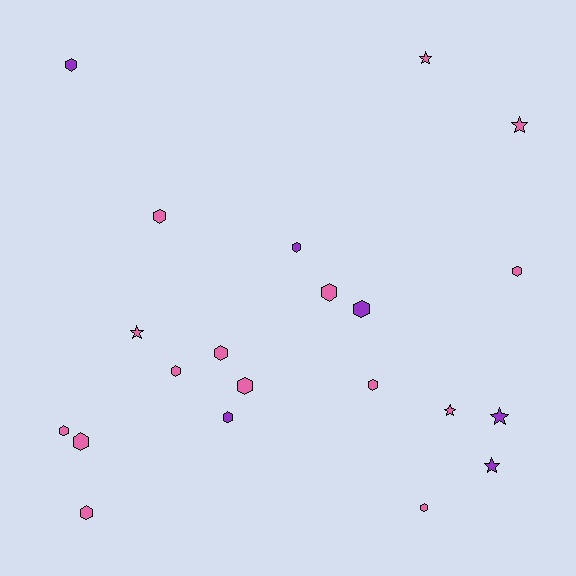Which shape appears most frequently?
Hexagon, with 15 objects.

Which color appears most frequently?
Pink, with 15 objects.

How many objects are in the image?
There are 21 objects.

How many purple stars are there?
There are 2 purple stars.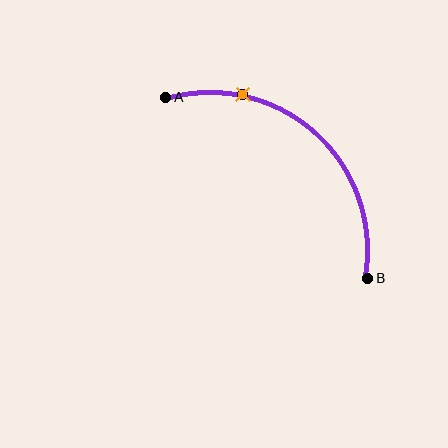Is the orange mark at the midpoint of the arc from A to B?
No. The orange mark lies on the arc but is closer to endpoint A. The arc midpoint would be at the point on the curve equidistant along the arc from both A and B.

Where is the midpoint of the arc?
The arc midpoint is the point on the curve farthest from the straight line joining A and B. It sits above and to the right of that line.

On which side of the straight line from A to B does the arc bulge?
The arc bulges above and to the right of the straight line connecting A and B.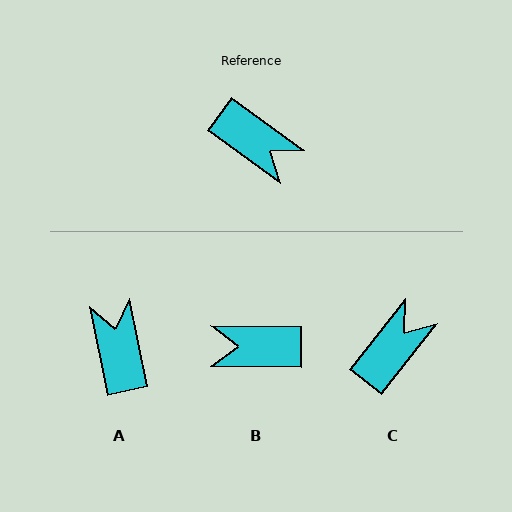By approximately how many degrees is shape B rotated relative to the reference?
Approximately 144 degrees clockwise.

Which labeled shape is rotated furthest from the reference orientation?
B, about 144 degrees away.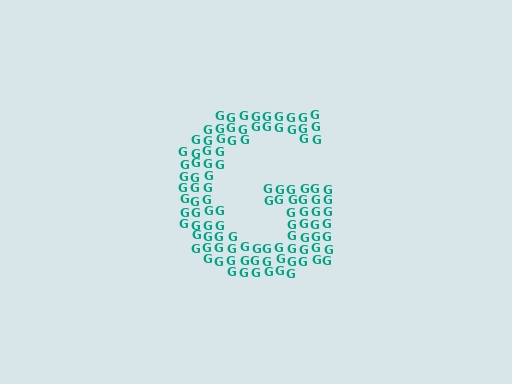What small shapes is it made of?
It is made of small letter G's.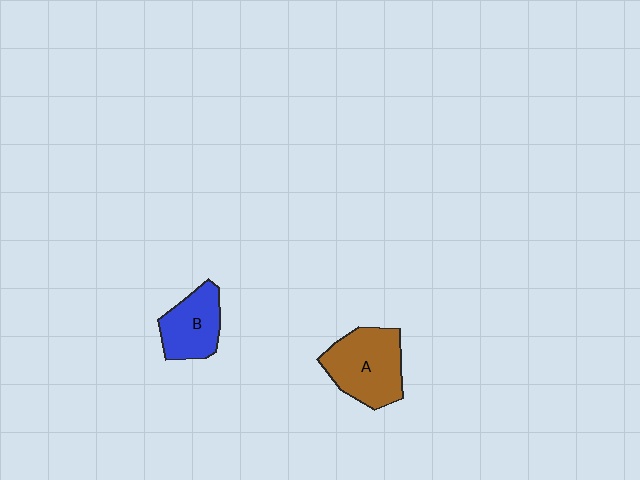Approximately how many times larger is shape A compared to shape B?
Approximately 1.4 times.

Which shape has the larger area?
Shape A (brown).